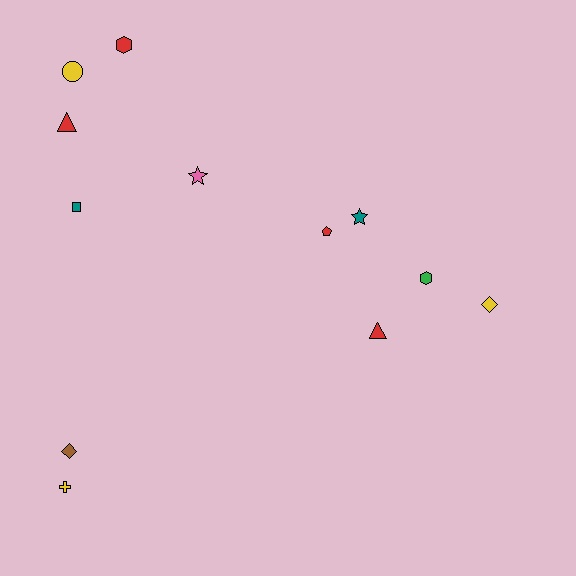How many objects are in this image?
There are 12 objects.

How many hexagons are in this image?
There are 2 hexagons.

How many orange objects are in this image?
There are no orange objects.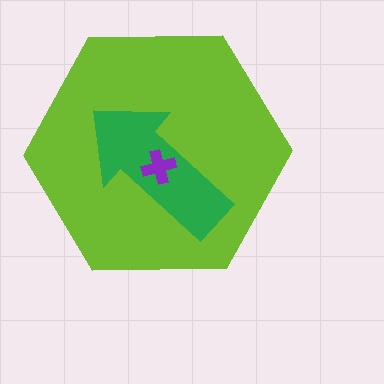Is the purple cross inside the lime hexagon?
Yes.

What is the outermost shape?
The lime hexagon.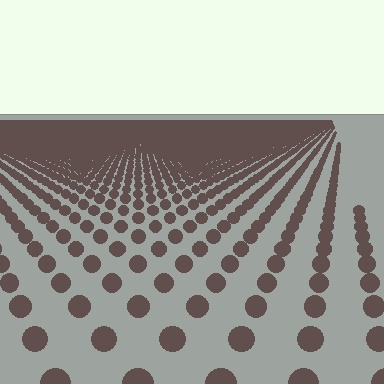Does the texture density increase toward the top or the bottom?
Density increases toward the top.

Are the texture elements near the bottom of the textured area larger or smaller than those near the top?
Larger. Near the bottom, elements are closer to the viewer and appear at a bigger on-screen size.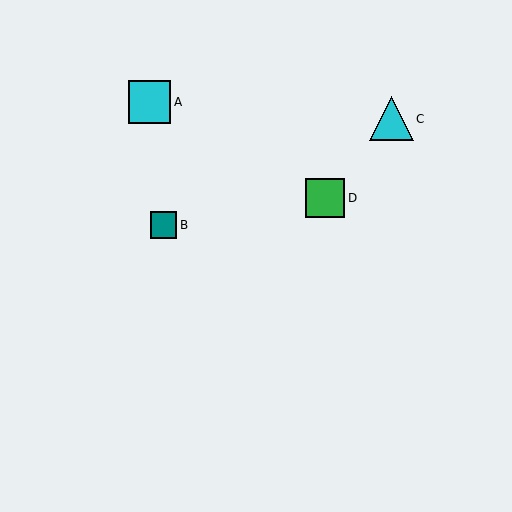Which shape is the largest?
The cyan triangle (labeled C) is the largest.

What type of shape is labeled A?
Shape A is a cyan square.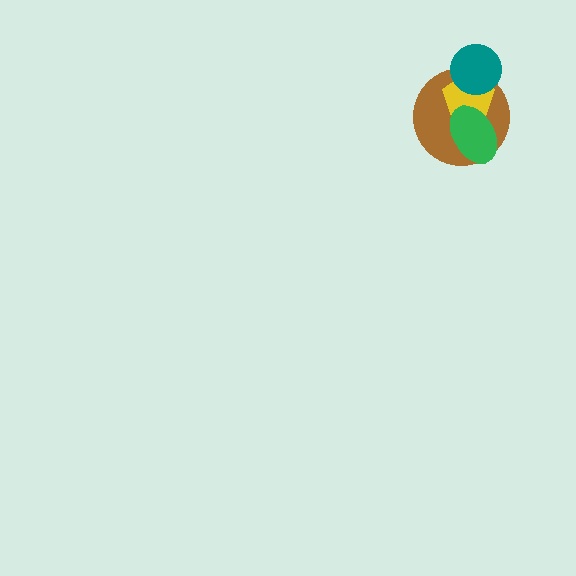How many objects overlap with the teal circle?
2 objects overlap with the teal circle.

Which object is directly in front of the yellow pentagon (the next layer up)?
The green ellipse is directly in front of the yellow pentagon.